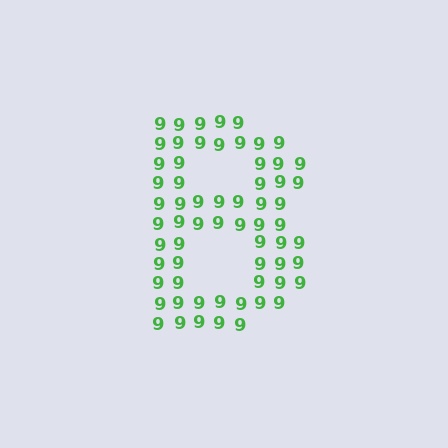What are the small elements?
The small elements are digit 9's.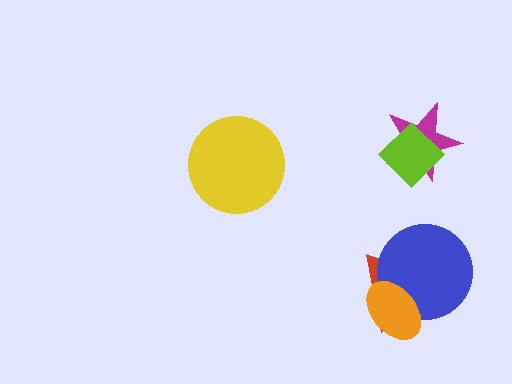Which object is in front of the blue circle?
The orange ellipse is in front of the blue circle.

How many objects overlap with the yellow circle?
0 objects overlap with the yellow circle.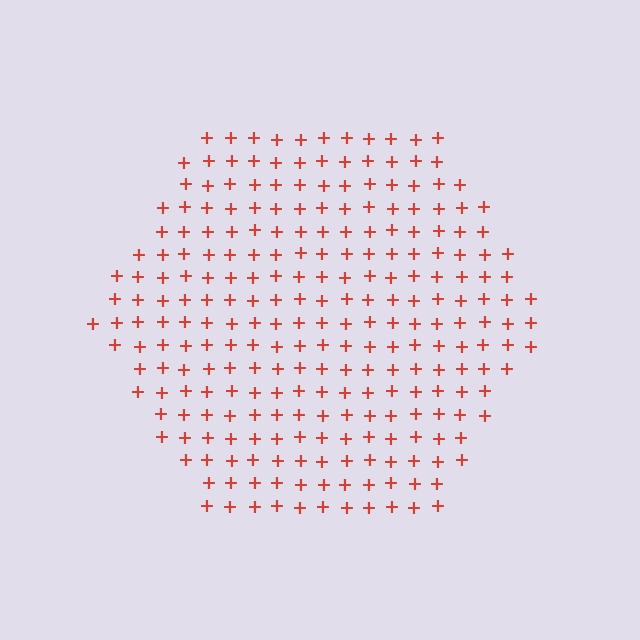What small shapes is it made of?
It is made of small plus signs.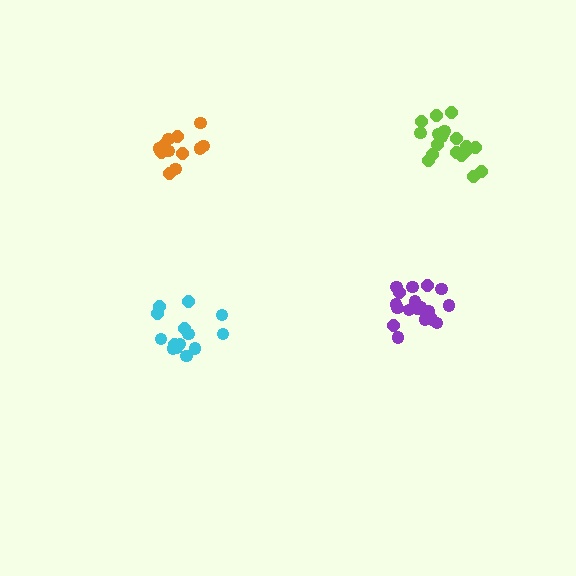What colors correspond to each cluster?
The clusters are colored: purple, cyan, orange, lime.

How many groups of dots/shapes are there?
There are 4 groups.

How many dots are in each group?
Group 1: 19 dots, Group 2: 14 dots, Group 3: 14 dots, Group 4: 20 dots (67 total).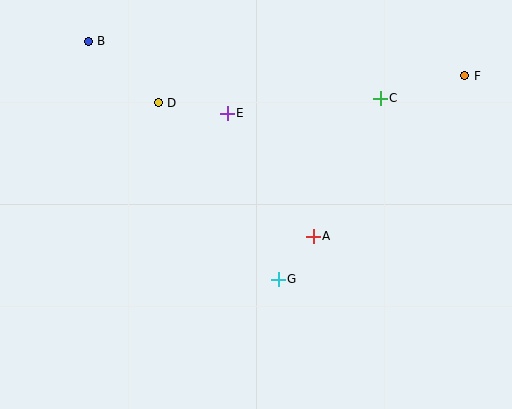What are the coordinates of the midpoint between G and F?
The midpoint between G and F is at (371, 178).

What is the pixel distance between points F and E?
The distance between F and E is 241 pixels.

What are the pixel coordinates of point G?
Point G is at (278, 279).